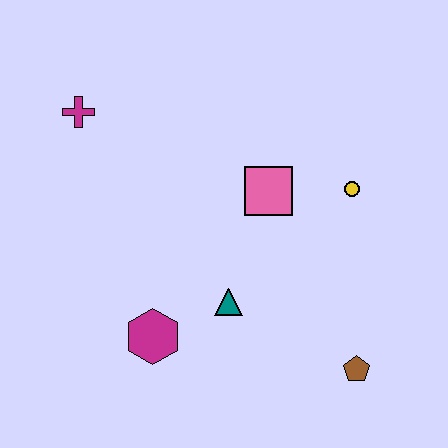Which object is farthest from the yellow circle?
The magenta cross is farthest from the yellow circle.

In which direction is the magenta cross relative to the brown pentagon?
The magenta cross is to the left of the brown pentagon.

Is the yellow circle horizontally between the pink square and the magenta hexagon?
No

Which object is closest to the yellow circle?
The pink square is closest to the yellow circle.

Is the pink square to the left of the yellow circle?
Yes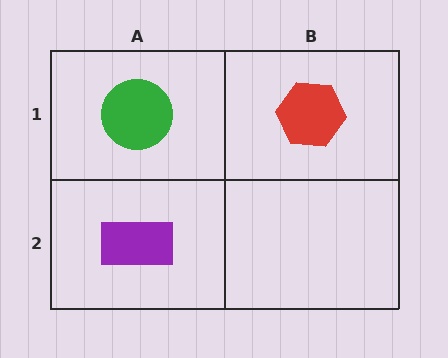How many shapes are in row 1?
2 shapes.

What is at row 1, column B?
A red hexagon.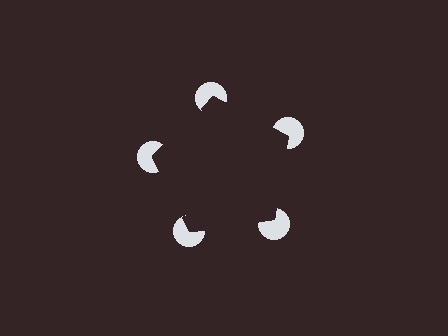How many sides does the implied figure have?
5 sides.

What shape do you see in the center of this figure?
An illusory pentagon — its edges are inferred from the aligned wedge cuts in the pac-man discs, not physically drawn.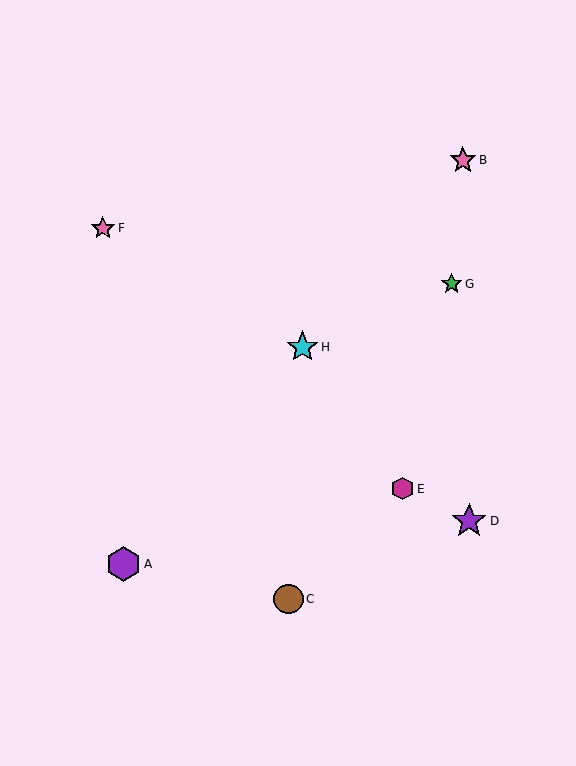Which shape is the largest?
The purple star (labeled D) is the largest.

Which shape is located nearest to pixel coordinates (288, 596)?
The brown circle (labeled C) at (288, 599) is nearest to that location.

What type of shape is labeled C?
Shape C is a brown circle.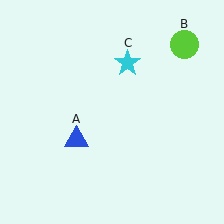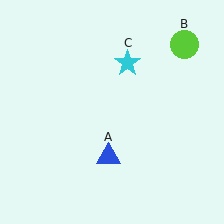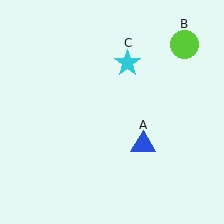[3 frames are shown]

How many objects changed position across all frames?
1 object changed position: blue triangle (object A).